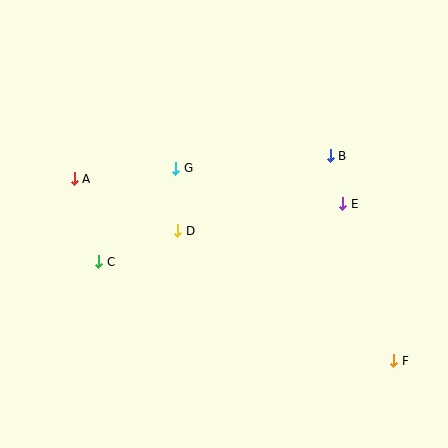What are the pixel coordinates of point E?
Point E is at (343, 204).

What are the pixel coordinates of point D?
Point D is at (178, 231).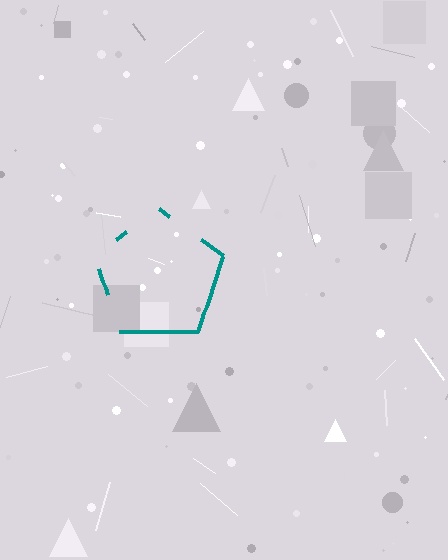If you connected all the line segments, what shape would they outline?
They would outline a pentagon.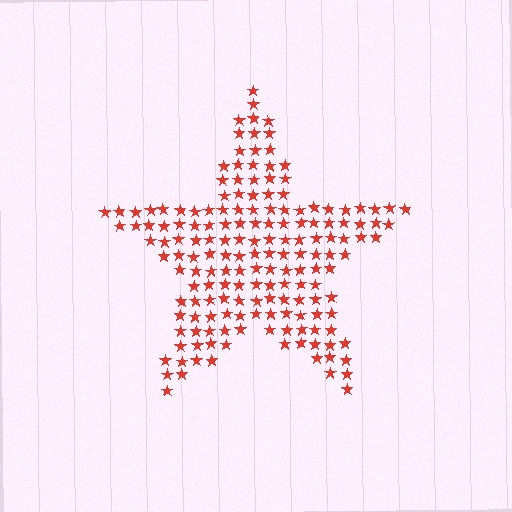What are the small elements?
The small elements are stars.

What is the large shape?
The large shape is a star.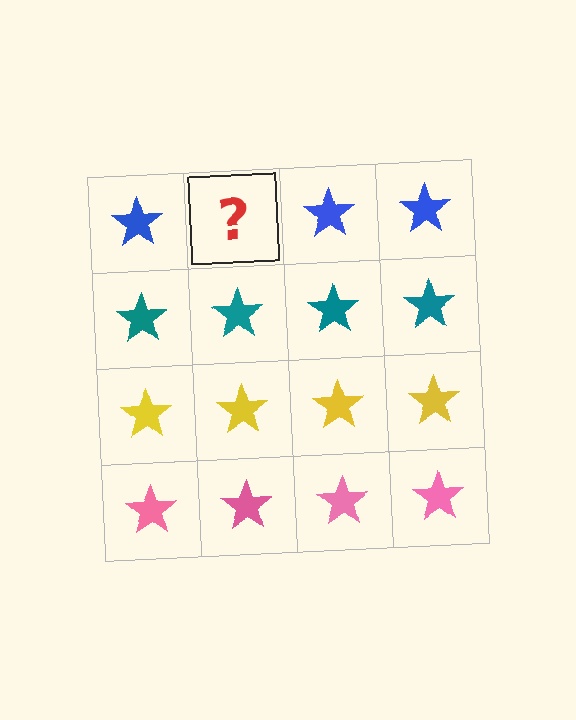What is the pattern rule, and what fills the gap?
The rule is that each row has a consistent color. The gap should be filled with a blue star.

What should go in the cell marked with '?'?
The missing cell should contain a blue star.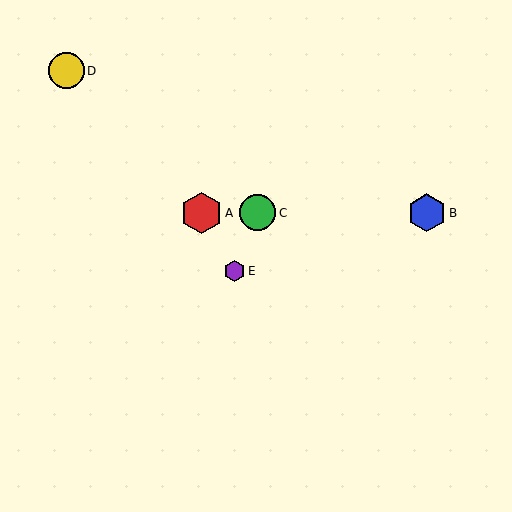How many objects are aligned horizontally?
3 objects (A, B, C) are aligned horizontally.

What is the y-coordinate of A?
Object A is at y≈213.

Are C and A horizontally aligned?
Yes, both are at y≈213.